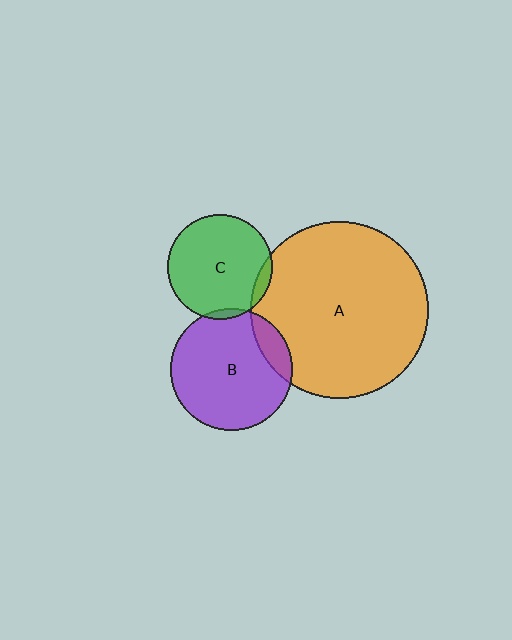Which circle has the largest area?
Circle A (orange).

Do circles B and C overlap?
Yes.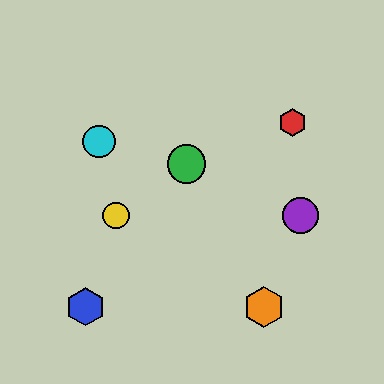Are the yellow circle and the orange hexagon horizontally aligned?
No, the yellow circle is at y≈215 and the orange hexagon is at y≈307.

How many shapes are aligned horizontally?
2 shapes (the yellow circle, the purple circle) are aligned horizontally.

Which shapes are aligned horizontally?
The yellow circle, the purple circle are aligned horizontally.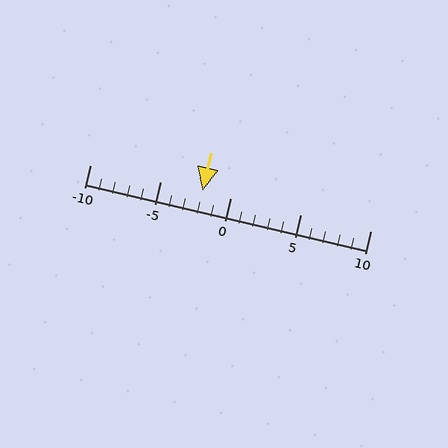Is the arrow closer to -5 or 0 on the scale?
The arrow is closer to 0.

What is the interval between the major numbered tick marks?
The major tick marks are spaced 5 units apart.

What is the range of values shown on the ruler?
The ruler shows values from -10 to 10.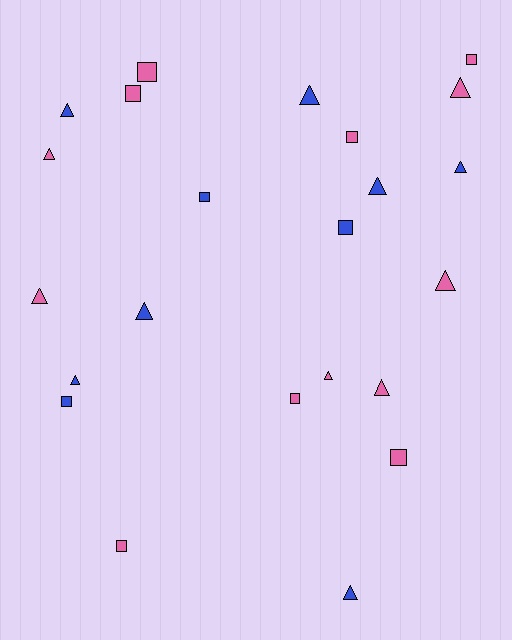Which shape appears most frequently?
Triangle, with 13 objects.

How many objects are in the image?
There are 23 objects.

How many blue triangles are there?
There are 7 blue triangles.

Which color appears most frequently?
Pink, with 13 objects.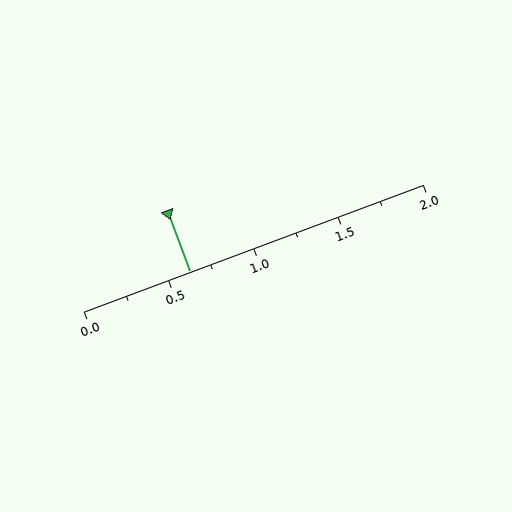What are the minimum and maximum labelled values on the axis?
The axis runs from 0.0 to 2.0.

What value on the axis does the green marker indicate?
The marker indicates approximately 0.62.